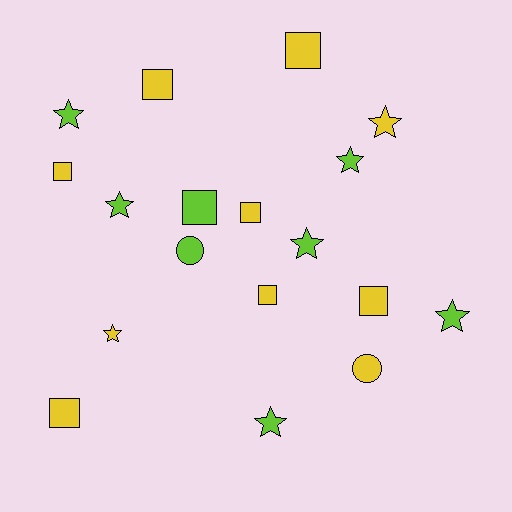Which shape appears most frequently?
Square, with 8 objects.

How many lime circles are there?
There is 1 lime circle.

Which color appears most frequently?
Yellow, with 10 objects.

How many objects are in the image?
There are 18 objects.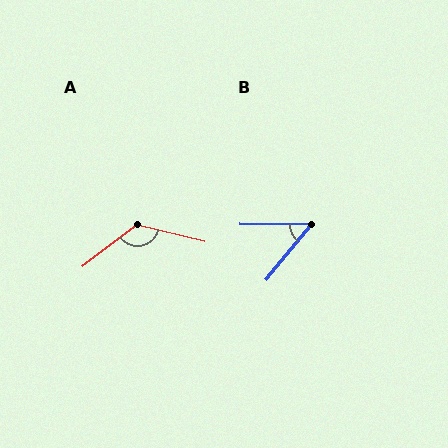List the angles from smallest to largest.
B (50°), A (129°).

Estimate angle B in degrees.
Approximately 50 degrees.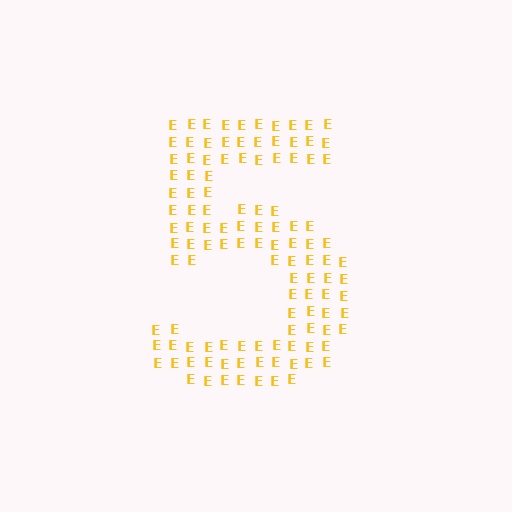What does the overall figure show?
The overall figure shows the digit 5.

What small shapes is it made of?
It is made of small letter E's.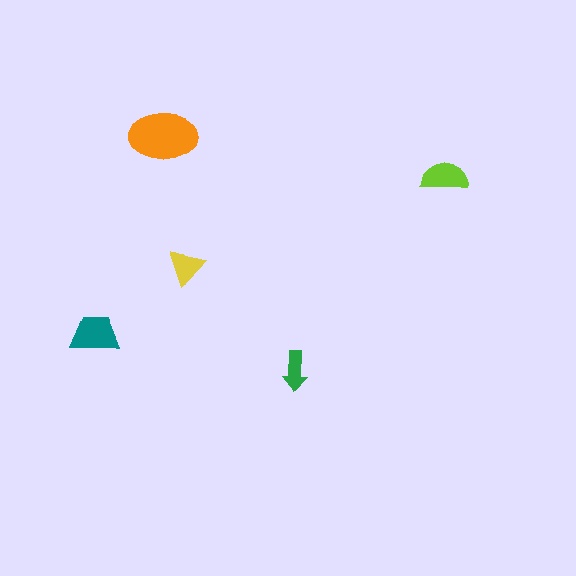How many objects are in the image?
There are 5 objects in the image.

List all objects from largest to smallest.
The orange ellipse, the teal trapezoid, the lime semicircle, the yellow triangle, the green arrow.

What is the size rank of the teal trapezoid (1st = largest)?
2nd.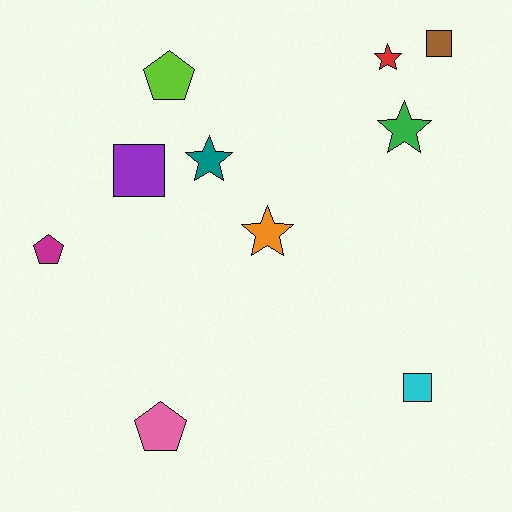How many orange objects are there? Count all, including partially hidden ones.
There is 1 orange object.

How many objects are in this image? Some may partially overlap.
There are 10 objects.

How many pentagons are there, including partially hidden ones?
There are 3 pentagons.